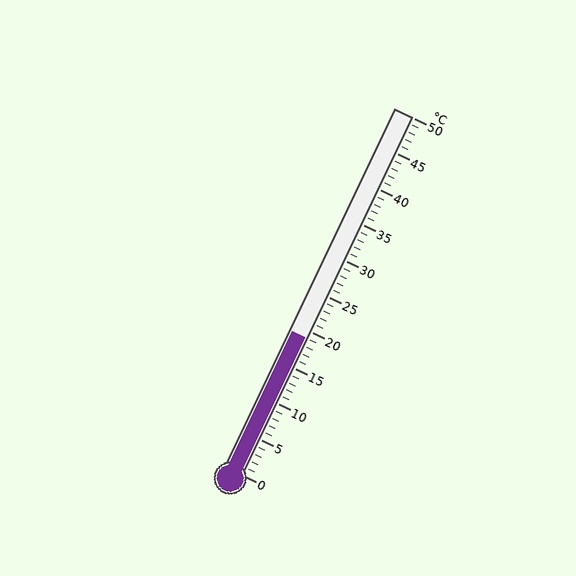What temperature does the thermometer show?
The thermometer shows approximately 19°C.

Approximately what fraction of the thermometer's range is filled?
The thermometer is filled to approximately 40% of its range.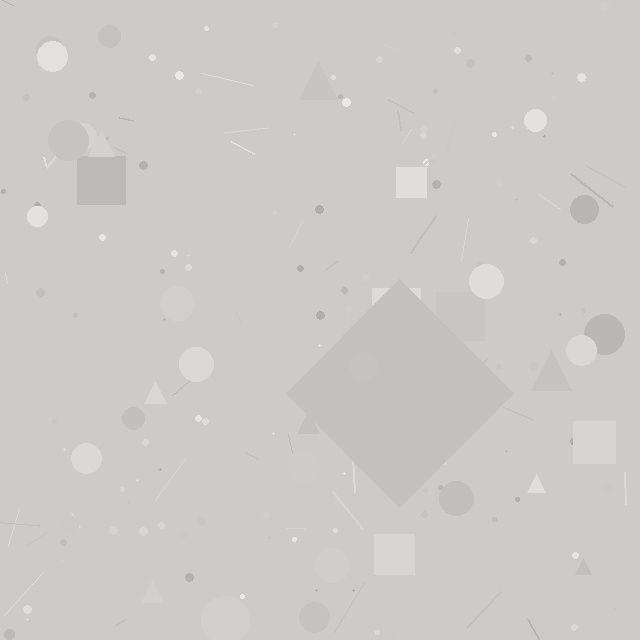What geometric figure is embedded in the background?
A diamond is embedded in the background.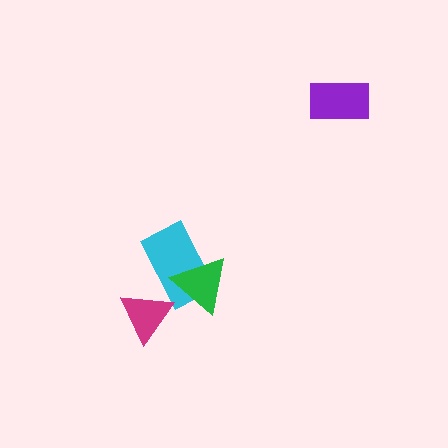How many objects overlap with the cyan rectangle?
2 objects overlap with the cyan rectangle.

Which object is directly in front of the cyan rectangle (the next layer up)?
The green triangle is directly in front of the cyan rectangle.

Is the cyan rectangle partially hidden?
Yes, it is partially covered by another shape.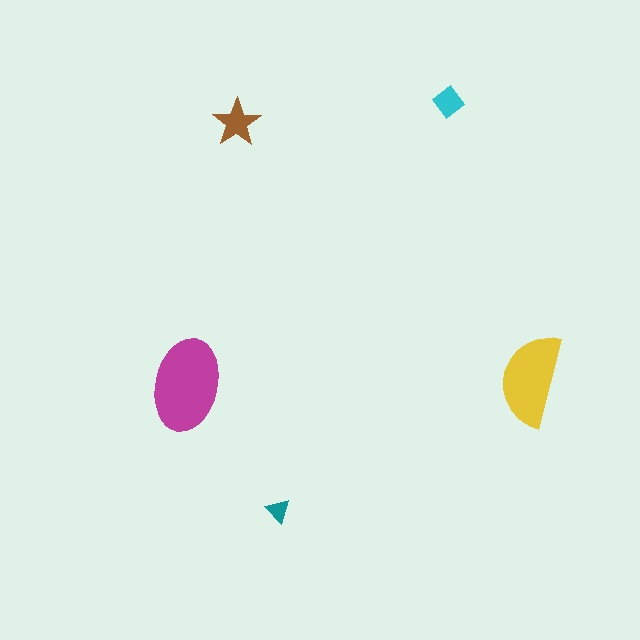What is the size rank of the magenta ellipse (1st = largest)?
1st.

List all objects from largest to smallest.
The magenta ellipse, the yellow semicircle, the brown star, the cyan diamond, the teal triangle.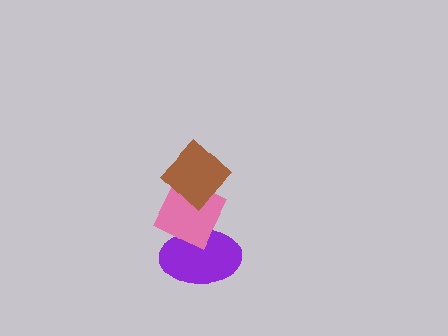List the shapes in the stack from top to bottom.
From top to bottom: the brown diamond, the pink diamond, the purple ellipse.